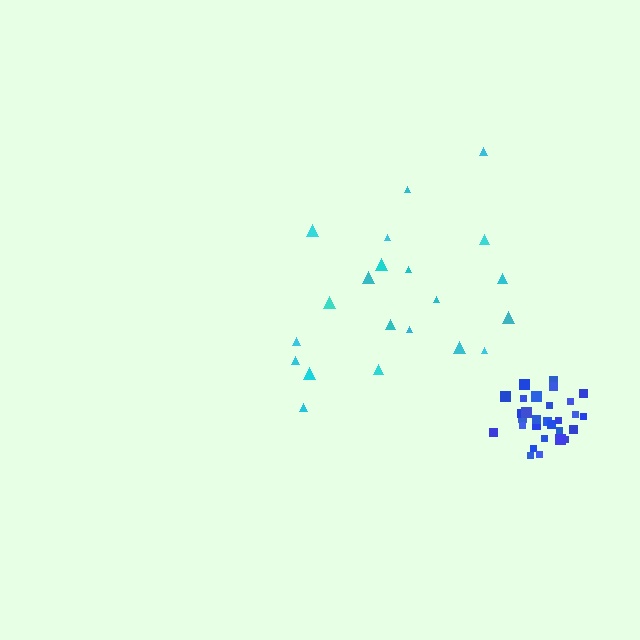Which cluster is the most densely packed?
Blue.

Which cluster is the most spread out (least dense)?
Cyan.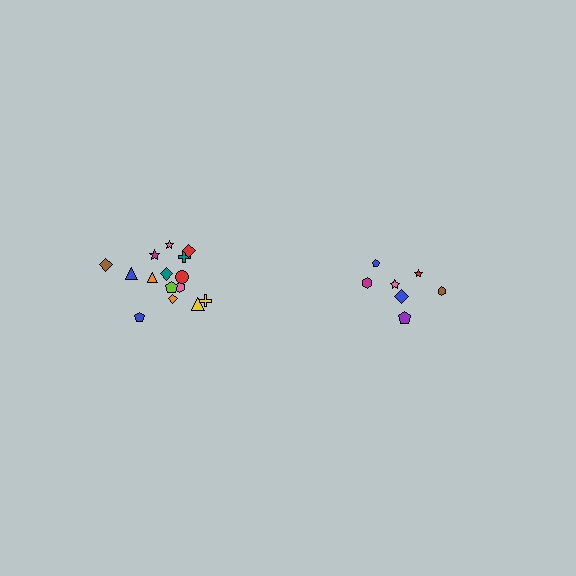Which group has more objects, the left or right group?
The left group.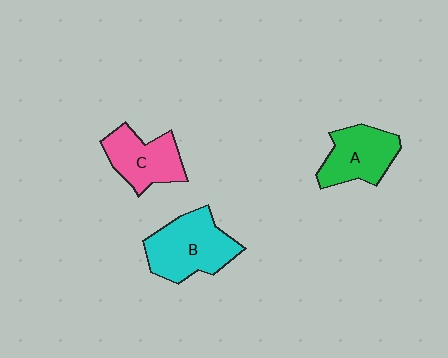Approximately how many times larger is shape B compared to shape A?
Approximately 1.3 times.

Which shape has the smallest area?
Shape C (pink).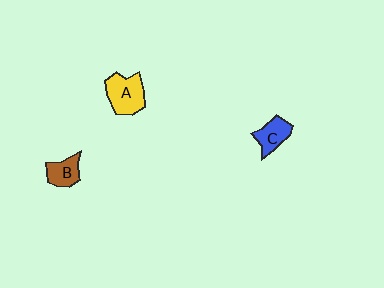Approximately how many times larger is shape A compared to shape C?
Approximately 1.5 times.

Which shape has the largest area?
Shape A (yellow).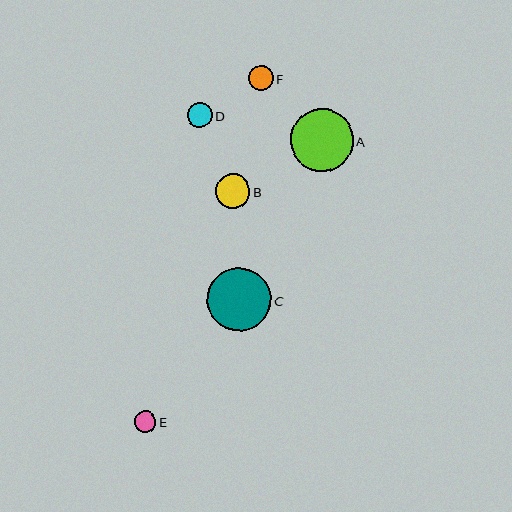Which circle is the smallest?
Circle E is the smallest with a size of approximately 22 pixels.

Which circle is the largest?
Circle C is the largest with a size of approximately 64 pixels.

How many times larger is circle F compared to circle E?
Circle F is approximately 1.1 times the size of circle E.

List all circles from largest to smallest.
From largest to smallest: C, A, B, D, F, E.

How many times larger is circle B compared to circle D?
Circle B is approximately 1.4 times the size of circle D.